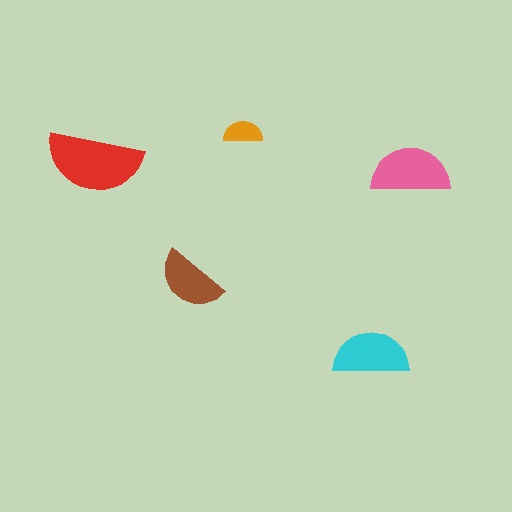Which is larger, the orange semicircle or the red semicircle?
The red one.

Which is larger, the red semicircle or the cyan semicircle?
The red one.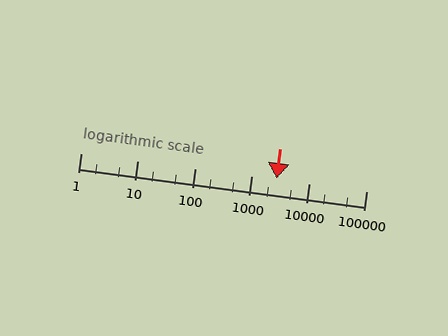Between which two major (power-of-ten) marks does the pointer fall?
The pointer is between 1000 and 10000.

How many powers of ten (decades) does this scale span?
The scale spans 5 decades, from 1 to 100000.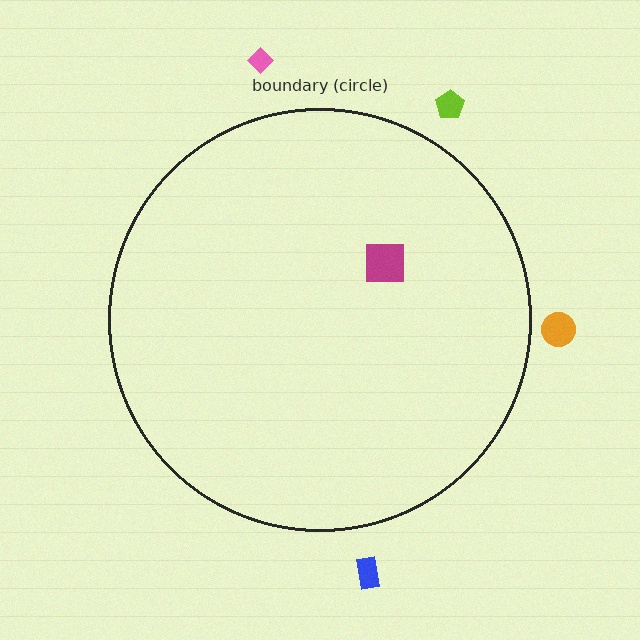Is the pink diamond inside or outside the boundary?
Outside.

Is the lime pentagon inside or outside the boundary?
Outside.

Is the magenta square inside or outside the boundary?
Inside.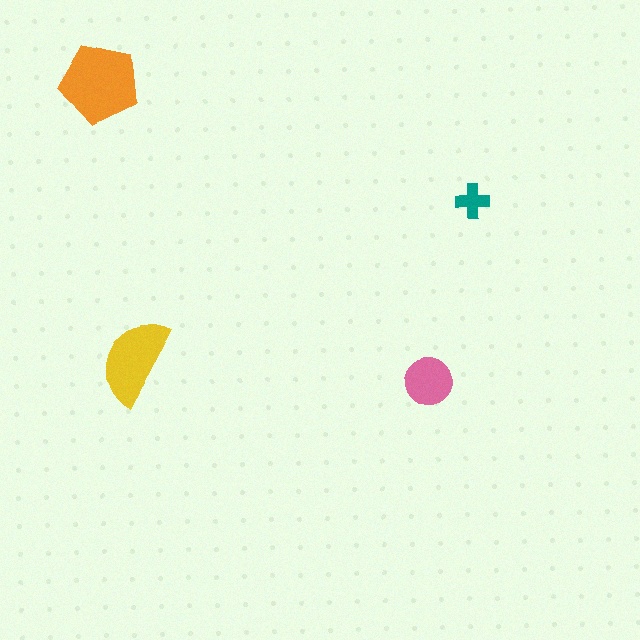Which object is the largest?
The orange pentagon.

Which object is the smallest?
The teal cross.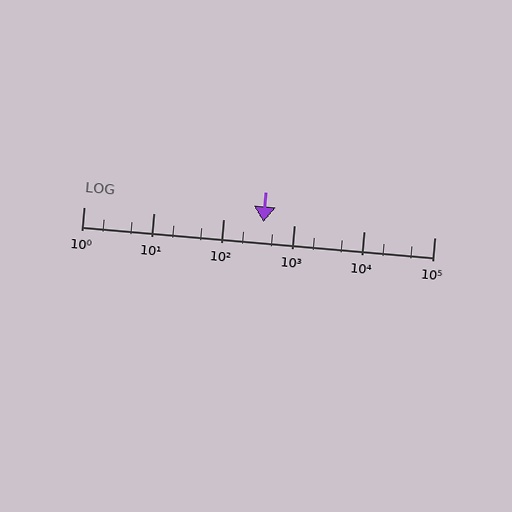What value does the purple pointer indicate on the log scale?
The pointer indicates approximately 370.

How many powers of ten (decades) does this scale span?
The scale spans 5 decades, from 1 to 100000.